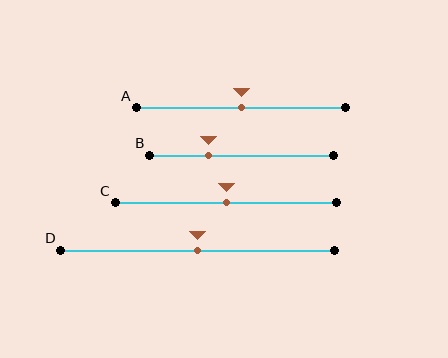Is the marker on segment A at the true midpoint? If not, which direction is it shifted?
Yes, the marker on segment A is at the true midpoint.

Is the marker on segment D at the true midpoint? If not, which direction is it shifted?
Yes, the marker on segment D is at the true midpoint.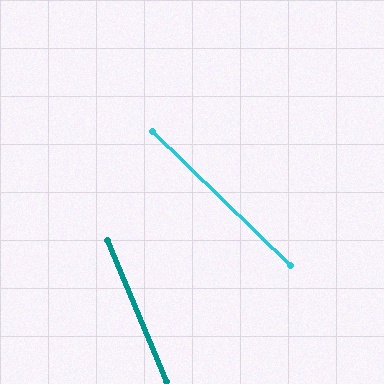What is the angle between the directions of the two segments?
Approximately 23 degrees.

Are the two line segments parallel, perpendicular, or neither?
Neither parallel nor perpendicular — they differ by about 23°.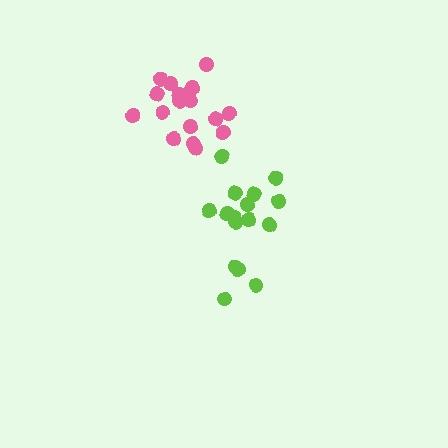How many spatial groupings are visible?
There are 2 spatial groupings.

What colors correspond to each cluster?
The clusters are colored: lime, pink.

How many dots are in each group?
Group 1: 16 dots, Group 2: 18 dots (34 total).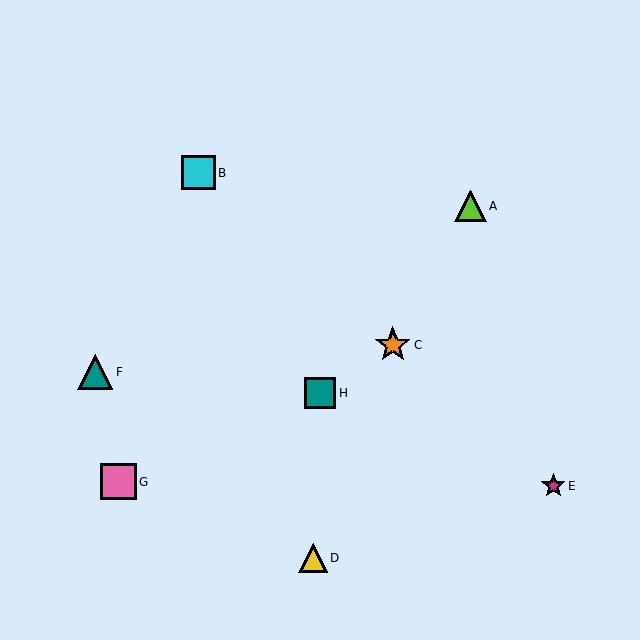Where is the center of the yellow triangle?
The center of the yellow triangle is at (313, 558).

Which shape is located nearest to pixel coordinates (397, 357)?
The orange star (labeled C) at (393, 345) is nearest to that location.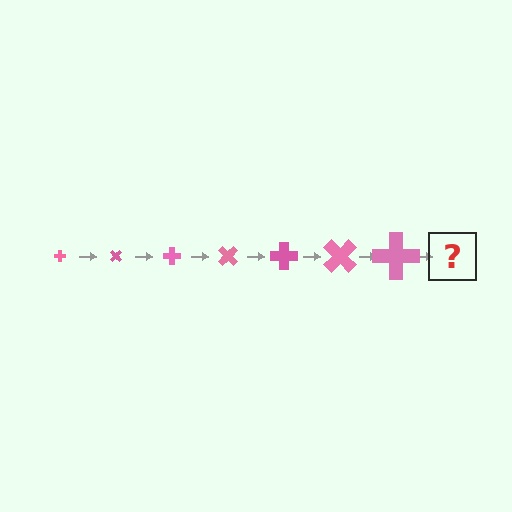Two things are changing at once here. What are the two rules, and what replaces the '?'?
The two rules are that the cross grows larger each step and it rotates 45 degrees each step. The '?' should be a cross, larger than the previous one and rotated 315 degrees from the start.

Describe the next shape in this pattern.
It should be a cross, larger than the previous one and rotated 315 degrees from the start.